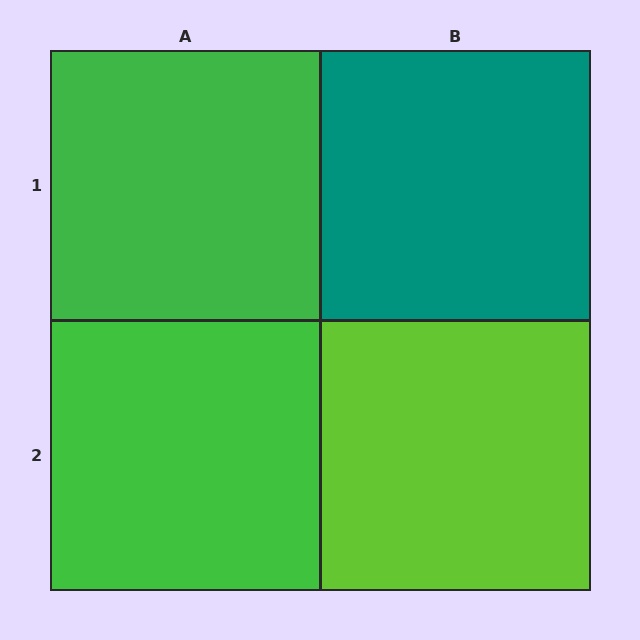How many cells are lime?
1 cell is lime.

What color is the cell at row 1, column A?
Green.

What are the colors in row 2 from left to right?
Green, lime.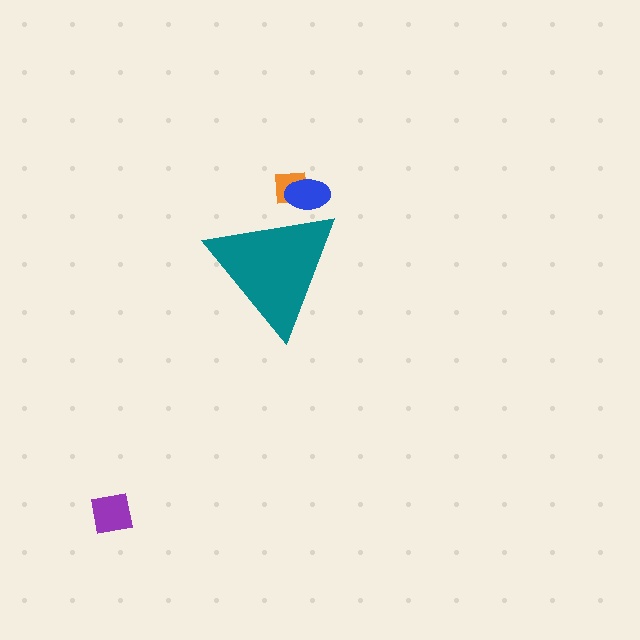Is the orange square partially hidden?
Yes, the orange square is partially hidden behind the teal triangle.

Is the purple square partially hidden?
No, the purple square is fully visible.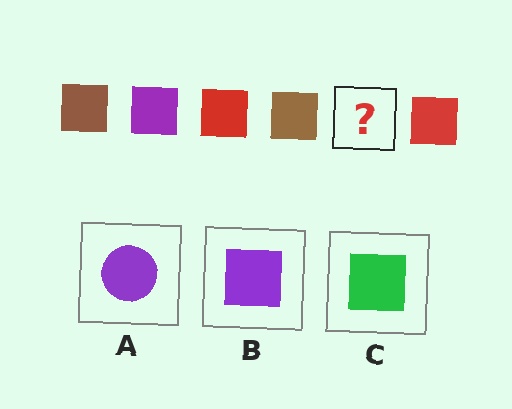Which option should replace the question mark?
Option B.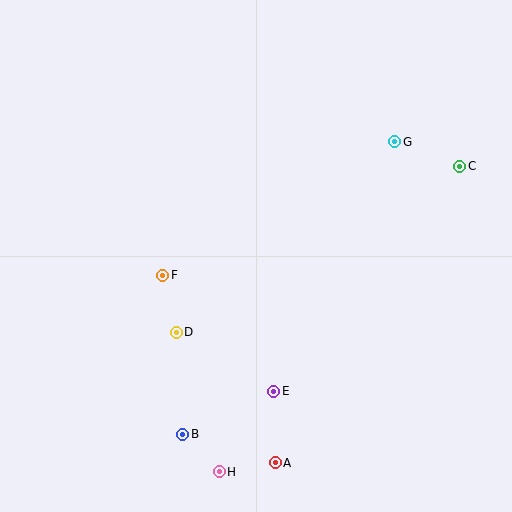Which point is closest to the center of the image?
Point F at (163, 275) is closest to the center.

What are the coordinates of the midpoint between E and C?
The midpoint between E and C is at (367, 279).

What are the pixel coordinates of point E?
Point E is at (274, 391).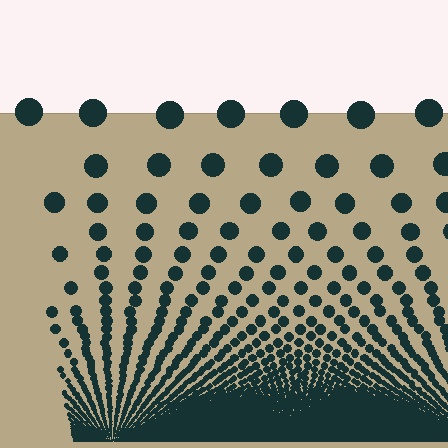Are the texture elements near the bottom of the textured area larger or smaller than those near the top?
Smaller. The gradient is inverted — elements near the bottom are smaller and denser.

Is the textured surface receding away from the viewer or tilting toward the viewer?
The surface appears to tilt toward the viewer. Texture elements get larger and sparser toward the top.